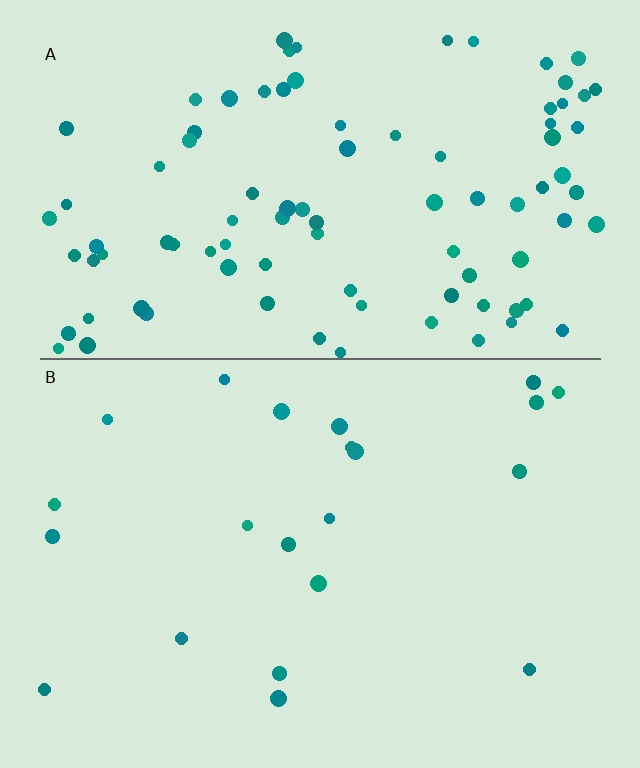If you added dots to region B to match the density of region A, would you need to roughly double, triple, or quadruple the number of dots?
Approximately quadruple.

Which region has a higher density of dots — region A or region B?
A (the top).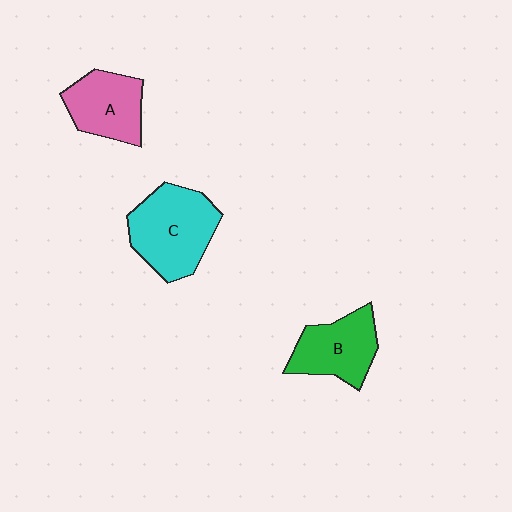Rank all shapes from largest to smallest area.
From largest to smallest: C (cyan), B (green), A (pink).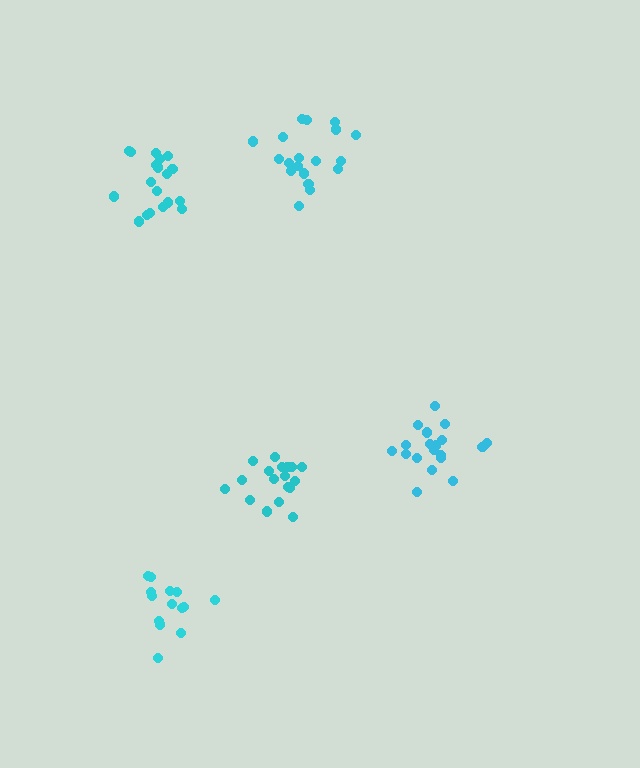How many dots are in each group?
Group 1: 19 dots, Group 2: 14 dots, Group 3: 19 dots, Group 4: 19 dots, Group 5: 18 dots (89 total).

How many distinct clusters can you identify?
There are 5 distinct clusters.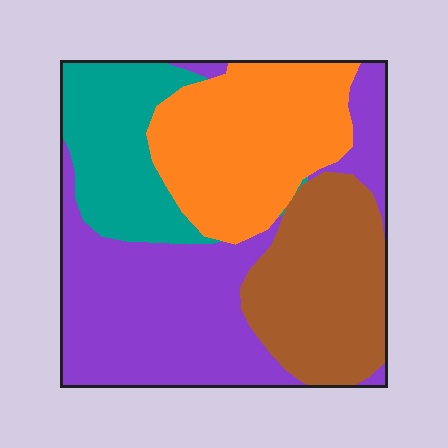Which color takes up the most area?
Purple, at roughly 35%.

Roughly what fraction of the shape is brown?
Brown covers about 20% of the shape.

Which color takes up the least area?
Teal, at roughly 15%.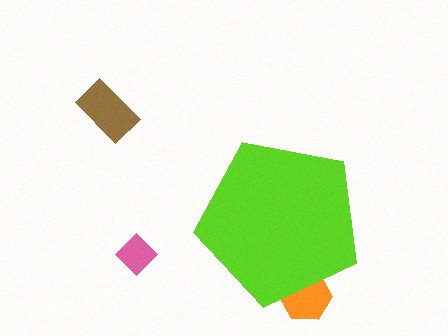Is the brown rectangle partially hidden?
No, the brown rectangle is fully visible.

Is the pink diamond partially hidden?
No, the pink diamond is fully visible.